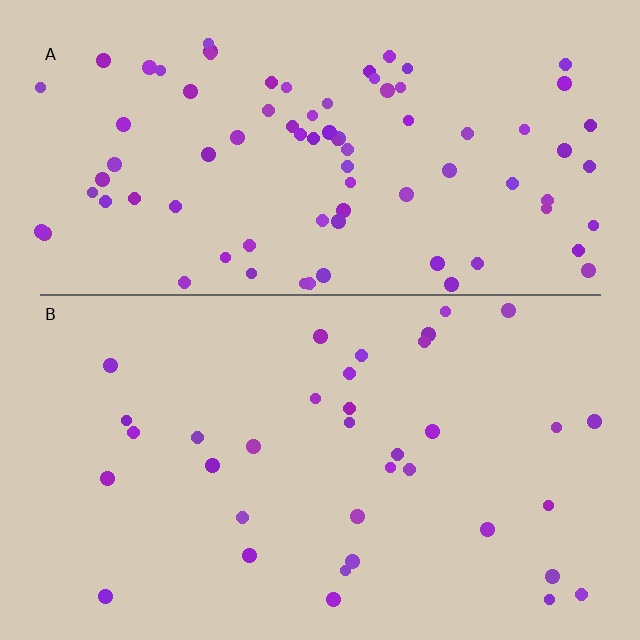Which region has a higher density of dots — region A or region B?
A (the top).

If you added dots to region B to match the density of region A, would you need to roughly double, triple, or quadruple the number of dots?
Approximately double.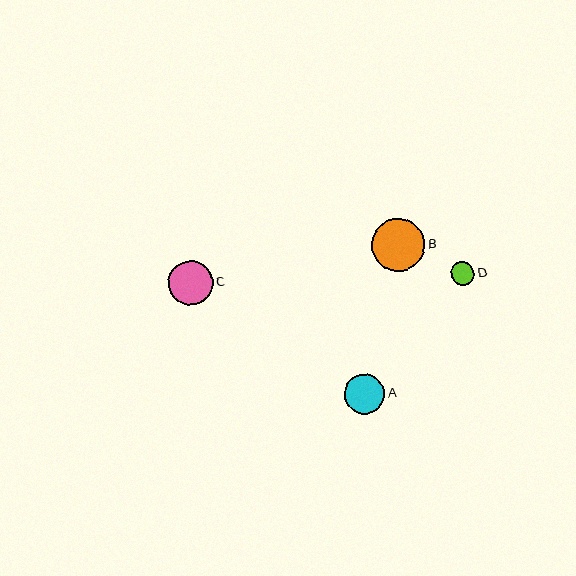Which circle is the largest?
Circle B is the largest with a size of approximately 53 pixels.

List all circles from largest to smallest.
From largest to smallest: B, C, A, D.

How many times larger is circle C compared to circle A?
Circle C is approximately 1.1 times the size of circle A.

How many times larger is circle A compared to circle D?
Circle A is approximately 1.7 times the size of circle D.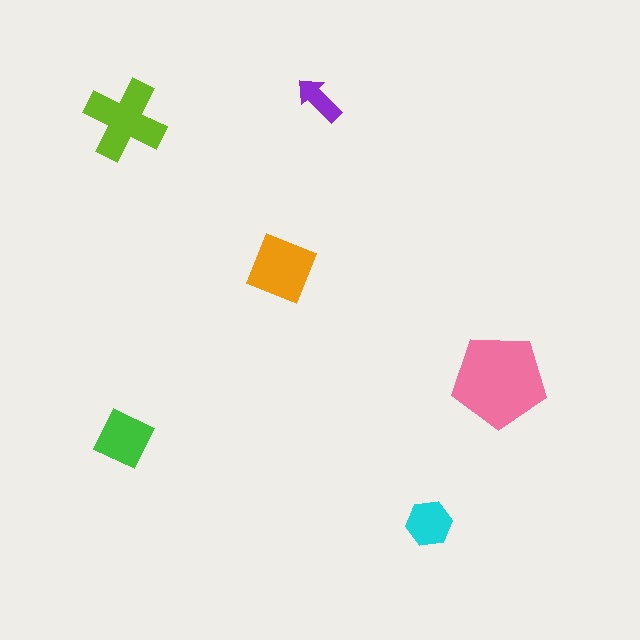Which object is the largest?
The pink pentagon.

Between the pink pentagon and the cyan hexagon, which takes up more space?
The pink pentagon.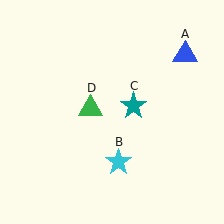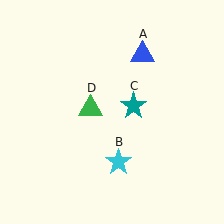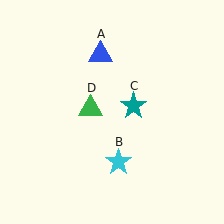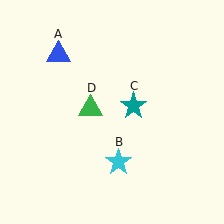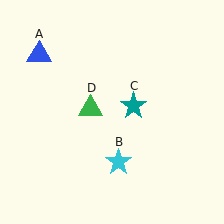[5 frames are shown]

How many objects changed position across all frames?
1 object changed position: blue triangle (object A).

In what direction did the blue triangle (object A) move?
The blue triangle (object A) moved left.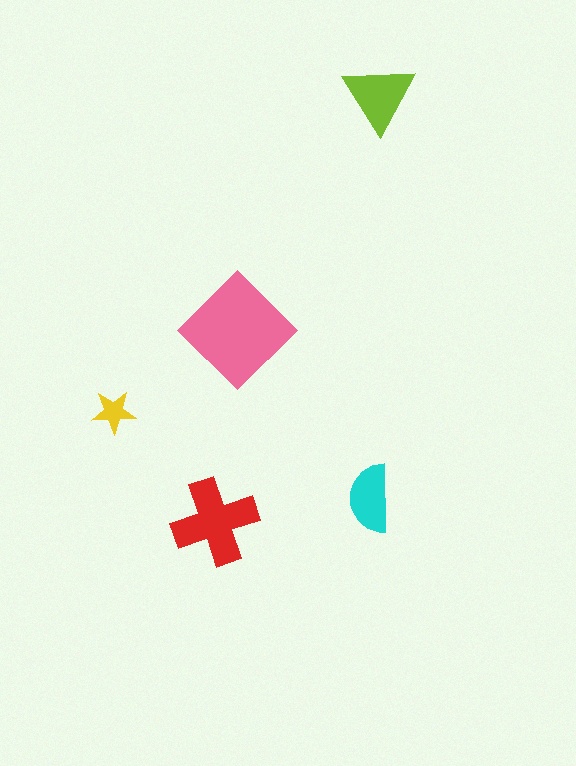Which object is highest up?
The lime triangle is topmost.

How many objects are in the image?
There are 5 objects in the image.